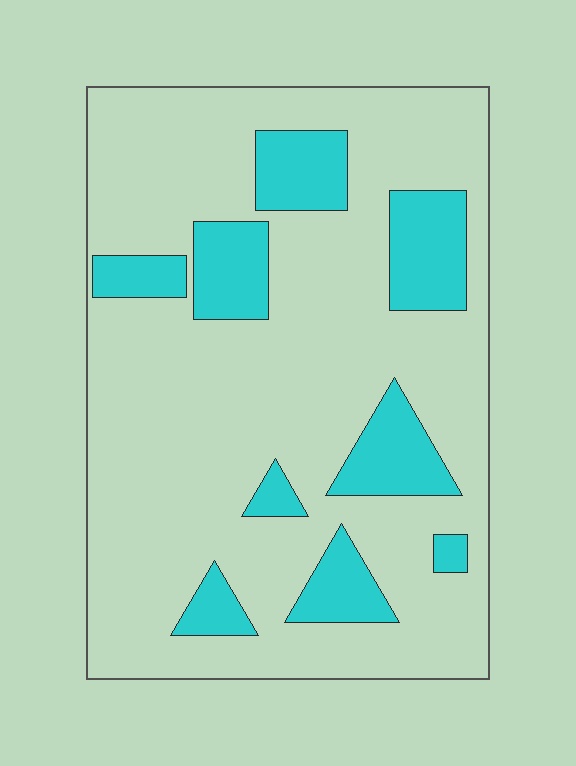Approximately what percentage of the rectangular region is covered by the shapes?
Approximately 20%.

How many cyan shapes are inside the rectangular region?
9.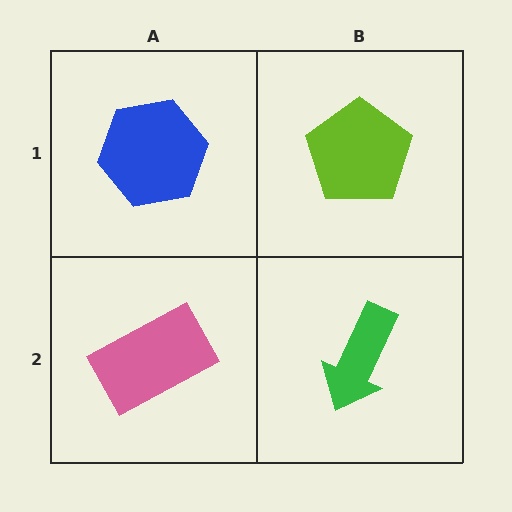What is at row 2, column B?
A green arrow.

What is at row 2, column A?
A pink rectangle.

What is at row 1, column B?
A lime pentagon.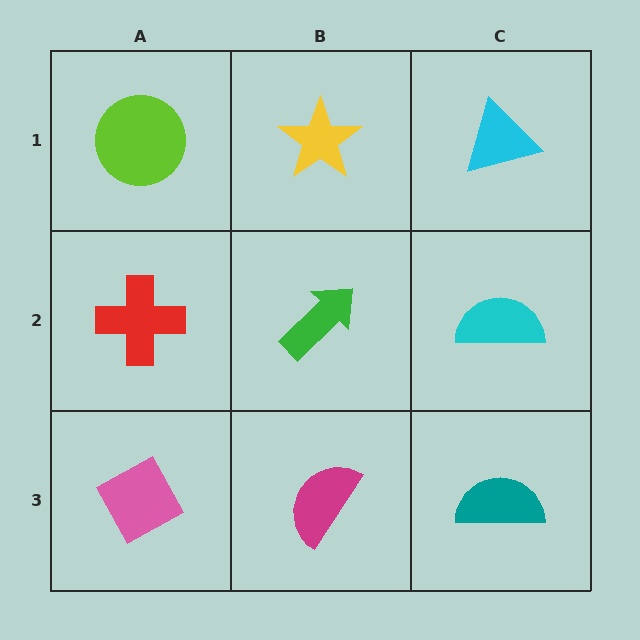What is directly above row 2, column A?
A lime circle.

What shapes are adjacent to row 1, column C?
A cyan semicircle (row 2, column C), a yellow star (row 1, column B).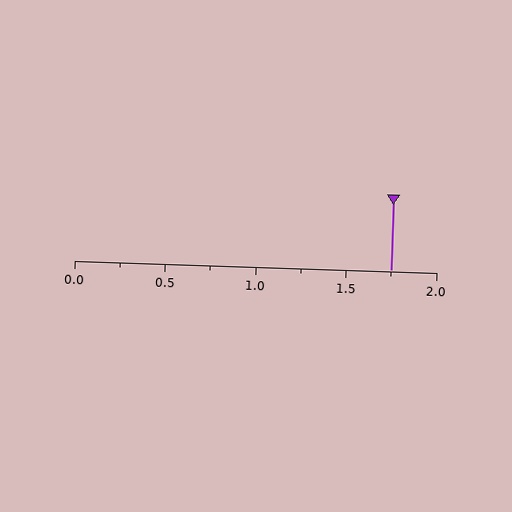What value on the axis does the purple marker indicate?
The marker indicates approximately 1.75.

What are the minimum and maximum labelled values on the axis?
The axis runs from 0.0 to 2.0.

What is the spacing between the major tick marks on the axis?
The major ticks are spaced 0.5 apart.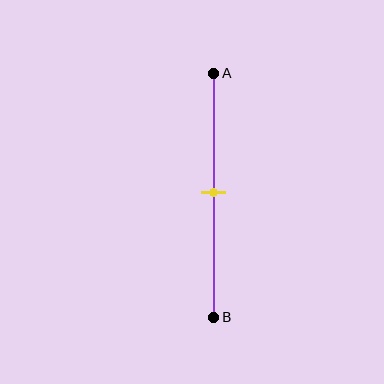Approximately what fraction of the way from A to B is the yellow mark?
The yellow mark is approximately 50% of the way from A to B.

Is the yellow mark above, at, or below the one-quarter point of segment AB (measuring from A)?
The yellow mark is below the one-quarter point of segment AB.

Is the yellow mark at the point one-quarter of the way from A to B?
No, the mark is at about 50% from A, not at the 25% one-quarter point.